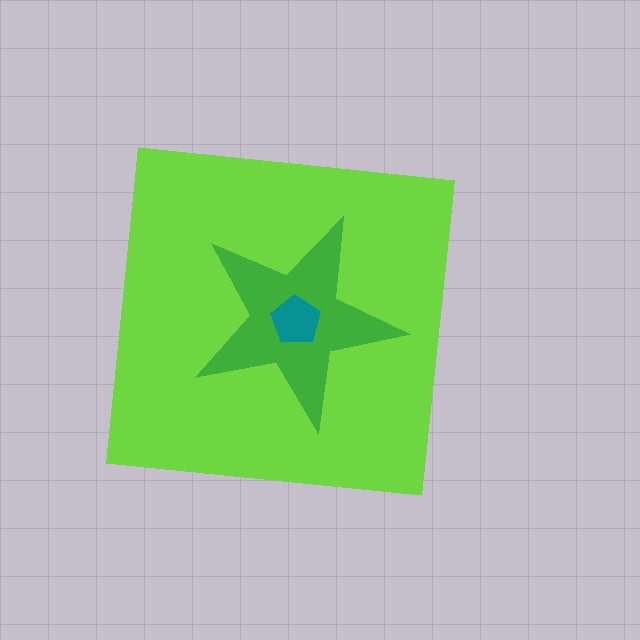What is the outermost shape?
The lime square.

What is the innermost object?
The teal pentagon.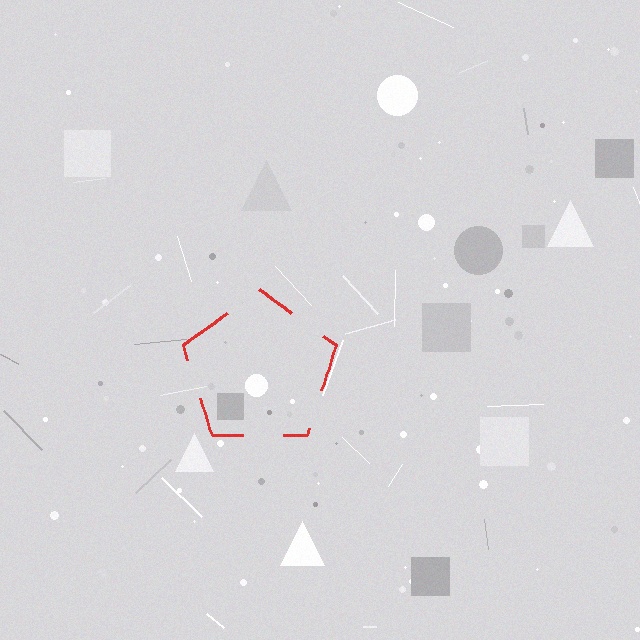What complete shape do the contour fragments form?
The contour fragments form a pentagon.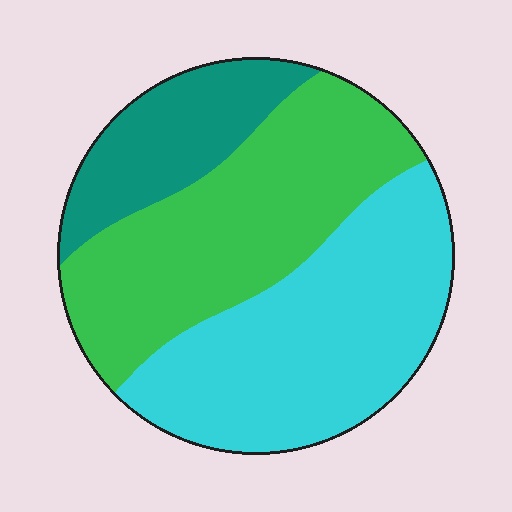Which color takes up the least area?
Teal, at roughly 20%.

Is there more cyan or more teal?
Cyan.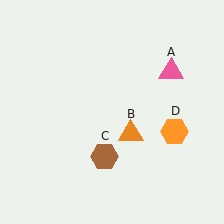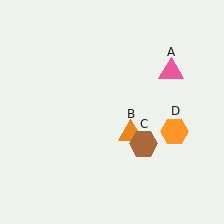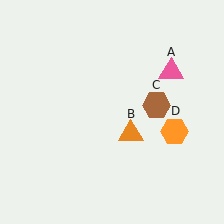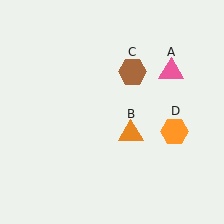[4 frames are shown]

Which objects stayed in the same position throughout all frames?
Pink triangle (object A) and orange triangle (object B) and orange hexagon (object D) remained stationary.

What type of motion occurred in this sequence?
The brown hexagon (object C) rotated counterclockwise around the center of the scene.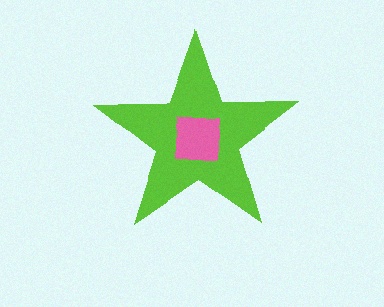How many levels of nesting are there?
2.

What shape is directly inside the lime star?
The pink square.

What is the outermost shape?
The lime star.